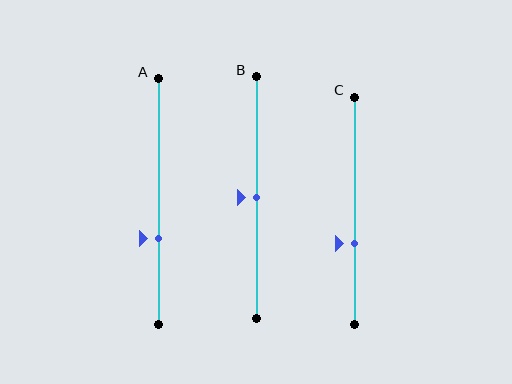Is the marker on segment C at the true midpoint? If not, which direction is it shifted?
No, the marker on segment C is shifted downward by about 15% of the segment length.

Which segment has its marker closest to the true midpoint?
Segment B has its marker closest to the true midpoint.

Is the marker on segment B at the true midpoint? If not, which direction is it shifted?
Yes, the marker on segment B is at the true midpoint.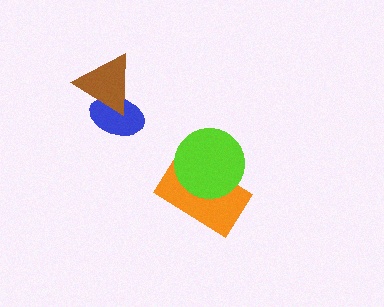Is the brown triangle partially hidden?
No, no other shape covers it.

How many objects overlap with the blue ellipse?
1 object overlaps with the blue ellipse.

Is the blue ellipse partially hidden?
Yes, it is partially covered by another shape.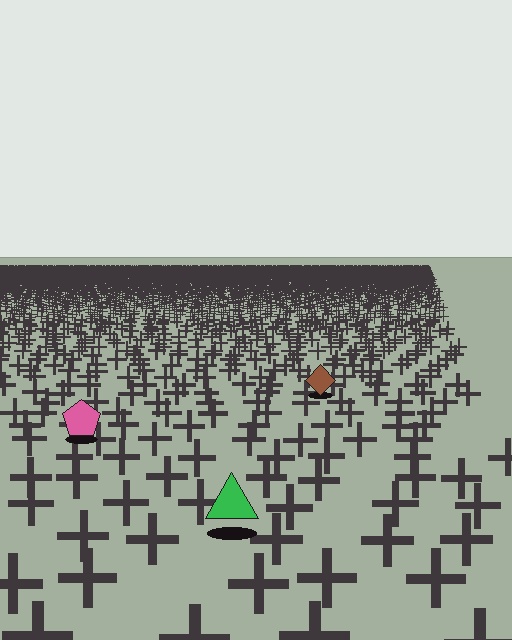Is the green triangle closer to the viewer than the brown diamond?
Yes. The green triangle is closer — you can tell from the texture gradient: the ground texture is coarser near it.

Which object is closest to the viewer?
The green triangle is closest. The texture marks near it are larger and more spread out.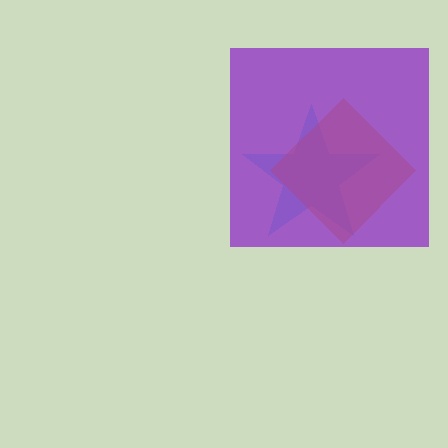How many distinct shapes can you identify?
There are 3 distinct shapes: a cyan star, an orange diamond, a purple square.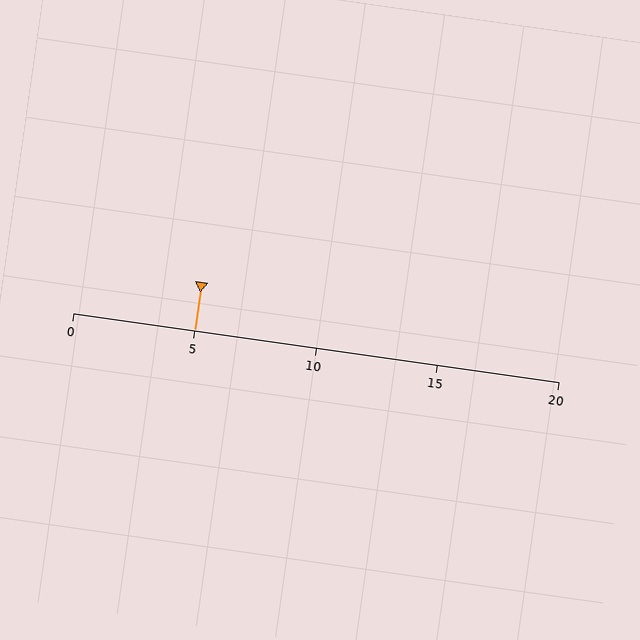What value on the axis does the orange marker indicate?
The marker indicates approximately 5.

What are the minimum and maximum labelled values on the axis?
The axis runs from 0 to 20.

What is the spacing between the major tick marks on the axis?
The major ticks are spaced 5 apart.